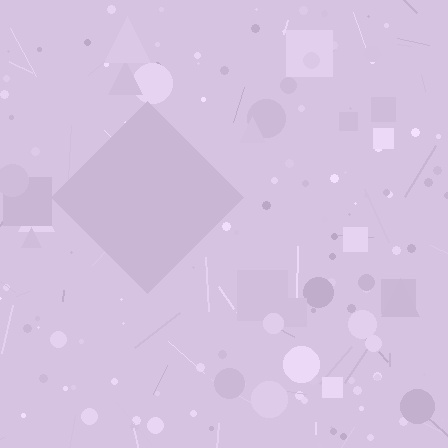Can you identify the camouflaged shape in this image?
The camouflaged shape is a diamond.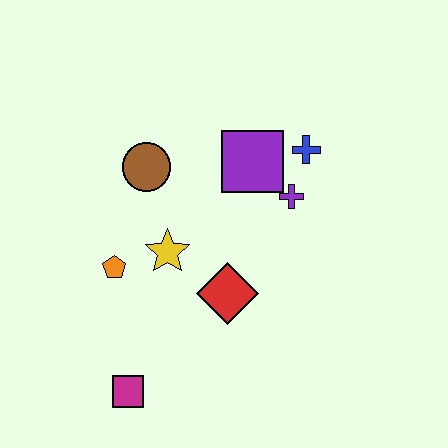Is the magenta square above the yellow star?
No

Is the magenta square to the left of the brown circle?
Yes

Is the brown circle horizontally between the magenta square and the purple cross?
Yes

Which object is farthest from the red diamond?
The blue cross is farthest from the red diamond.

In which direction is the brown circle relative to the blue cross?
The brown circle is to the left of the blue cross.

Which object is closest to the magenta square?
The orange pentagon is closest to the magenta square.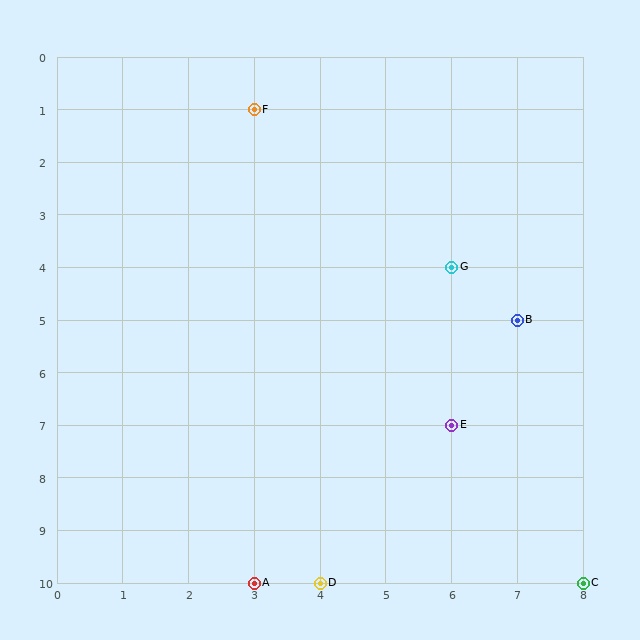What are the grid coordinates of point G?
Point G is at grid coordinates (6, 4).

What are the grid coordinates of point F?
Point F is at grid coordinates (3, 1).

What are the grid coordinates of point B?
Point B is at grid coordinates (7, 5).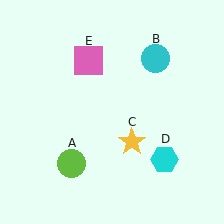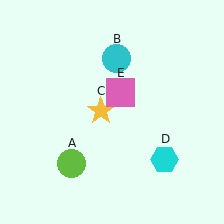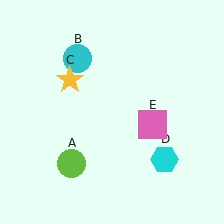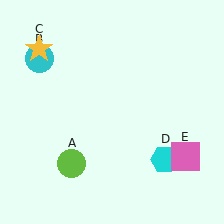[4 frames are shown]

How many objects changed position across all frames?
3 objects changed position: cyan circle (object B), yellow star (object C), pink square (object E).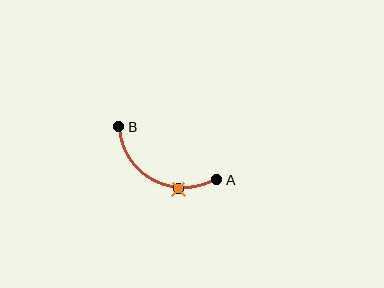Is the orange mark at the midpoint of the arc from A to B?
No. The orange mark lies on the arc but is closer to endpoint A. The arc midpoint would be at the point on the curve equidistant along the arc from both A and B.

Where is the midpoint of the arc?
The arc midpoint is the point on the curve farthest from the straight line joining A and B. It sits below that line.